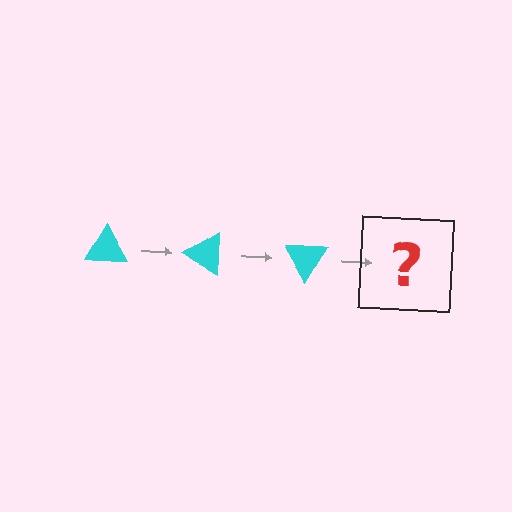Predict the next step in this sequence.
The next step is a cyan triangle rotated 90 degrees.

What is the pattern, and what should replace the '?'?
The pattern is that the triangle rotates 30 degrees each step. The '?' should be a cyan triangle rotated 90 degrees.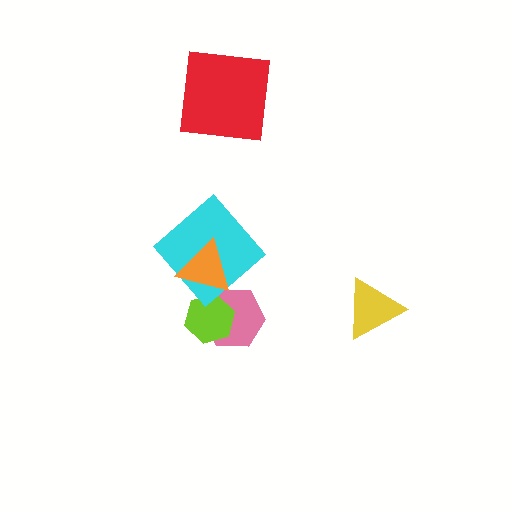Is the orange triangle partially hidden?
No, no other shape covers it.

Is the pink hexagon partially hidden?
Yes, it is partially covered by another shape.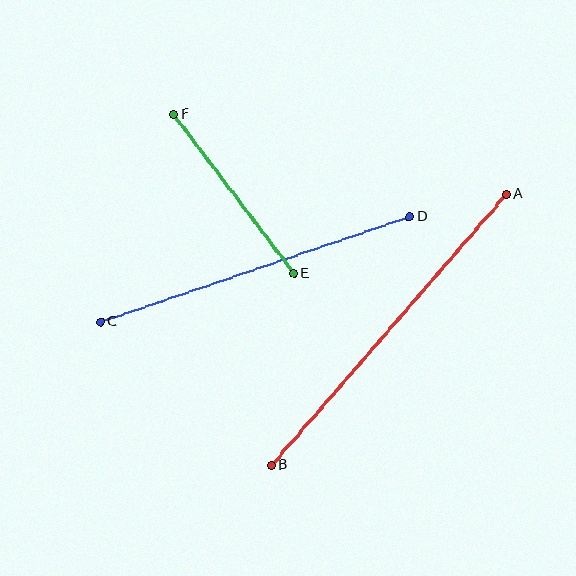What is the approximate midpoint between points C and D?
The midpoint is at approximately (255, 269) pixels.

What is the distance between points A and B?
The distance is approximately 358 pixels.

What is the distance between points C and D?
The distance is approximately 327 pixels.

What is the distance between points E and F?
The distance is approximately 199 pixels.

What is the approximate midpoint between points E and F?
The midpoint is at approximately (234, 194) pixels.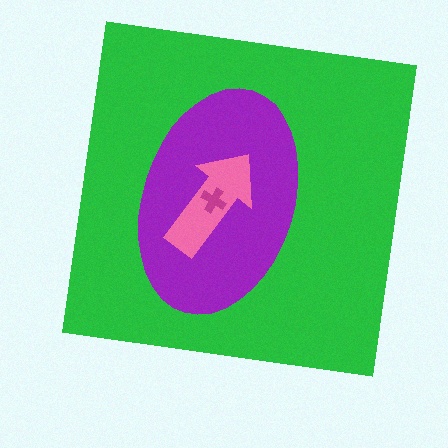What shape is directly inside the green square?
The purple ellipse.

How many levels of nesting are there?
4.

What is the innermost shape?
The magenta cross.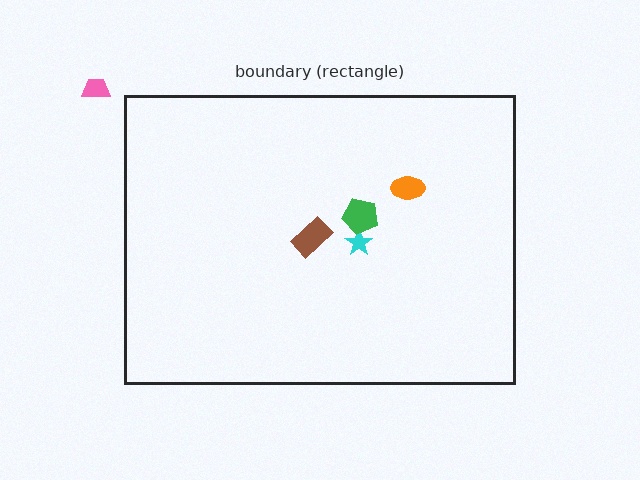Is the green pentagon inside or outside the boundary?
Inside.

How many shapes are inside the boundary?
4 inside, 1 outside.